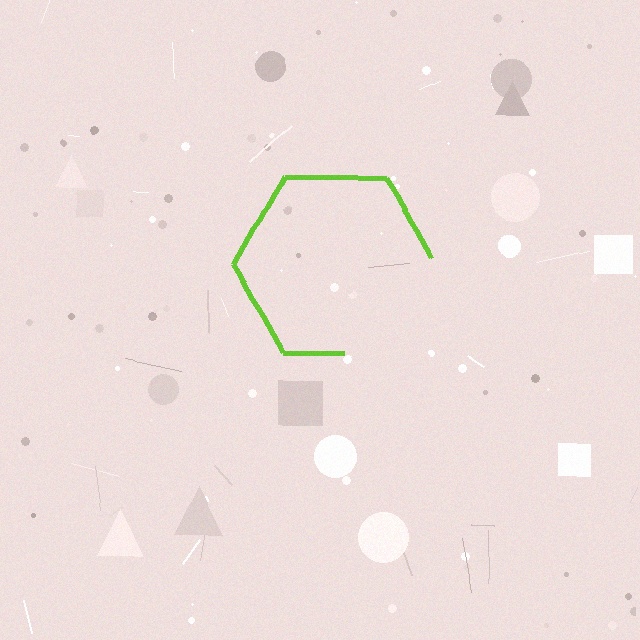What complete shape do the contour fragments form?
The contour fragments form a hexagon.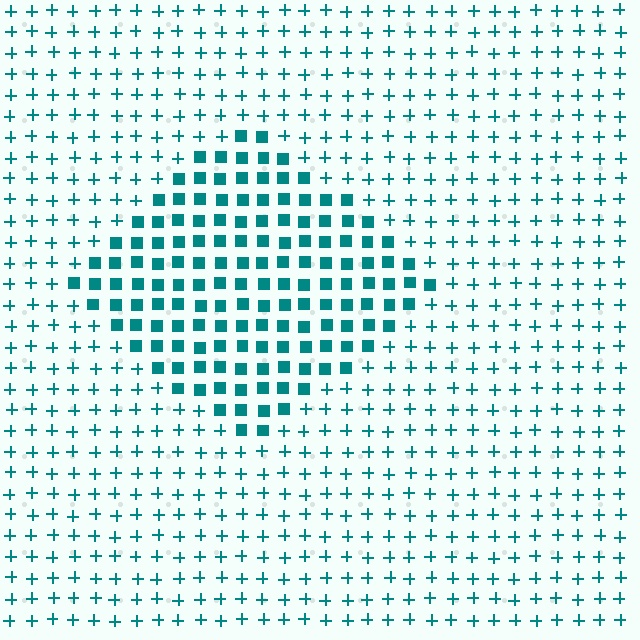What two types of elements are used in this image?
The image uses squares inside the diamond region and plus signs outside it.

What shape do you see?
I see a diamond.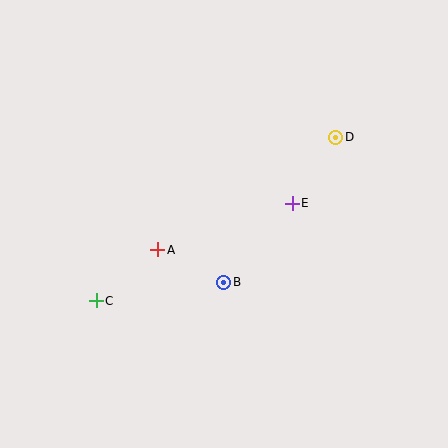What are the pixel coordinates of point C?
Point C is at (96, 301).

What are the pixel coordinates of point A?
Point A is at (157, 250).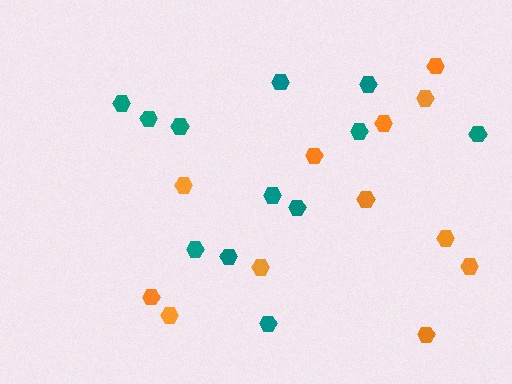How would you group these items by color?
There are 2 groups: one group of orange hexagons (12) and one group of teal hexagons (12).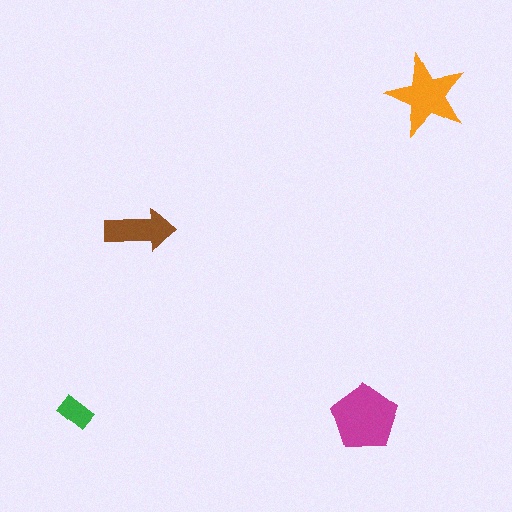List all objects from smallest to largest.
The green rectangle, the brown arrow, the orange star, the magenta pentagon.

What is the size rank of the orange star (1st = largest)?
2nd.